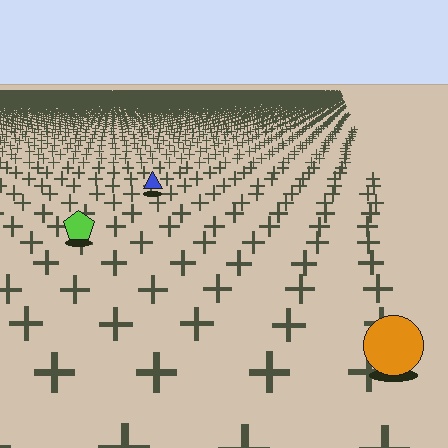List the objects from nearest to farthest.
From nearest to farthest: the orange circle, the lime pentagon, the blue triangle.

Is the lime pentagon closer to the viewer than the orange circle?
No. The orange circle is closer — you can tell from the texture gradient: the ground texture is coarser near it.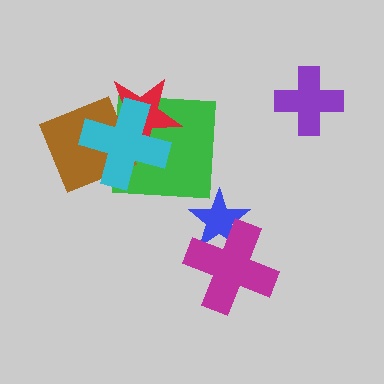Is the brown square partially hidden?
Yes, it is partially covered by another shape.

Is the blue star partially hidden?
Yes, it is partially covered by another shape.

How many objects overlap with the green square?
3 objects overlap with the green square.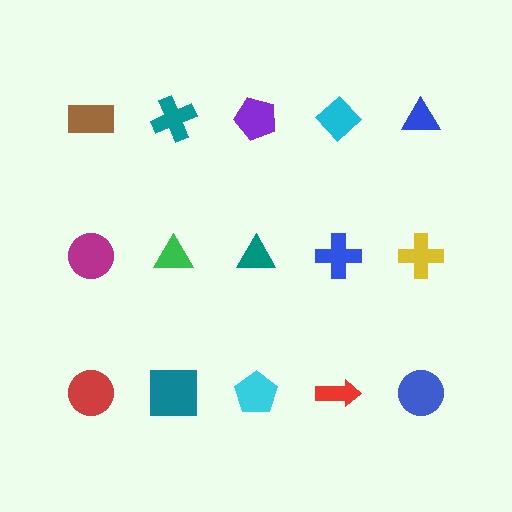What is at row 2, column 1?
A magenta circle.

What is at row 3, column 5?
A blue circle.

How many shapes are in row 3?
5 shapes.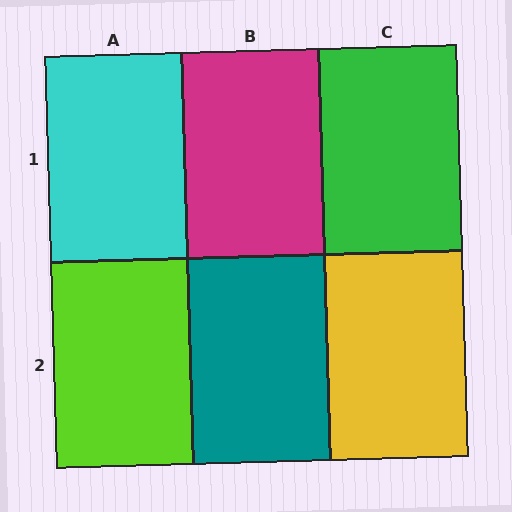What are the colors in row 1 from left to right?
Cyan, magenta, green.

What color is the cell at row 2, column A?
Lime.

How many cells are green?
1 cell is green.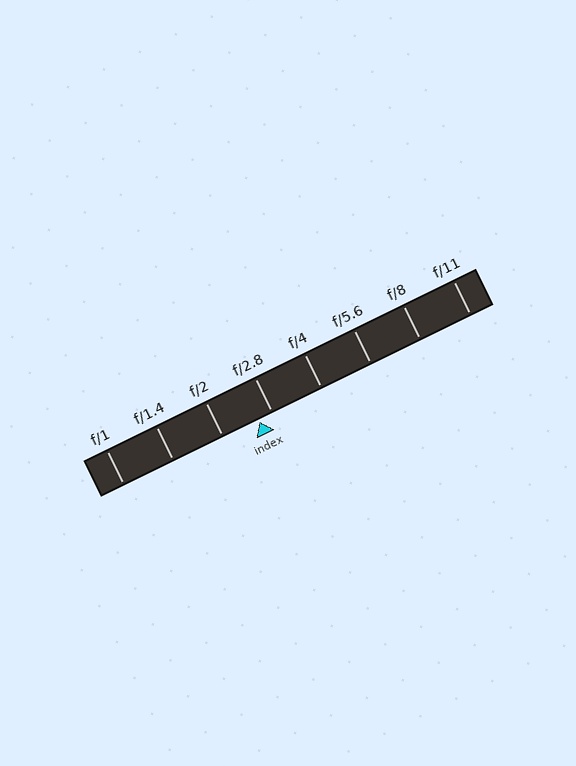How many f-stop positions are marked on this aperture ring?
There are 8 f-stop positions marked.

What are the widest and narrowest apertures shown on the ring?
The widest aperture shown is f/1 and the narrowest is f/11.